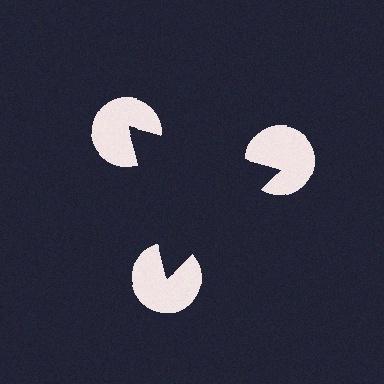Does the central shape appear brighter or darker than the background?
It typically appears slightly darker than the background, even though no actual brightness change is drawn.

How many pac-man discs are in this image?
There are 3 — one at each vertex of the illusory triangle.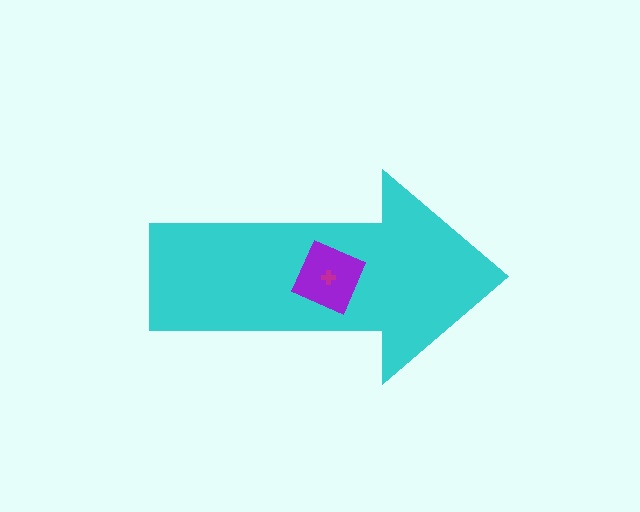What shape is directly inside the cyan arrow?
The purple square.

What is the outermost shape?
The cyan arrow.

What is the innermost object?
The magenta cross.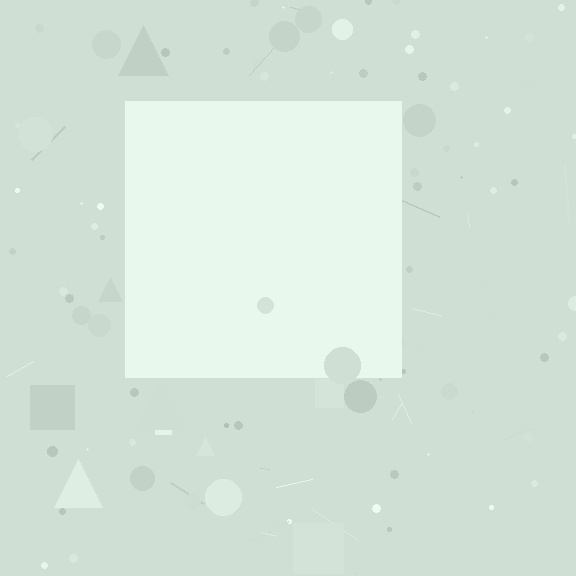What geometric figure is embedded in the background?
A square is embedded in the background.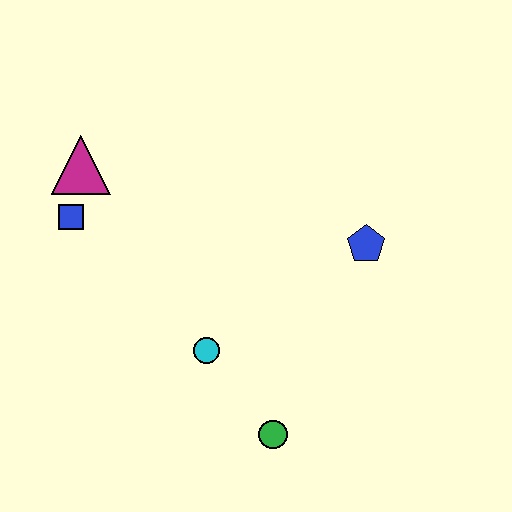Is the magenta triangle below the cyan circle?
No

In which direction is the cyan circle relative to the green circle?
The cyan circle is above the green circle.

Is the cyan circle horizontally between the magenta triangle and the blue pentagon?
Yes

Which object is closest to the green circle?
The cyan circle is closest to the green circle.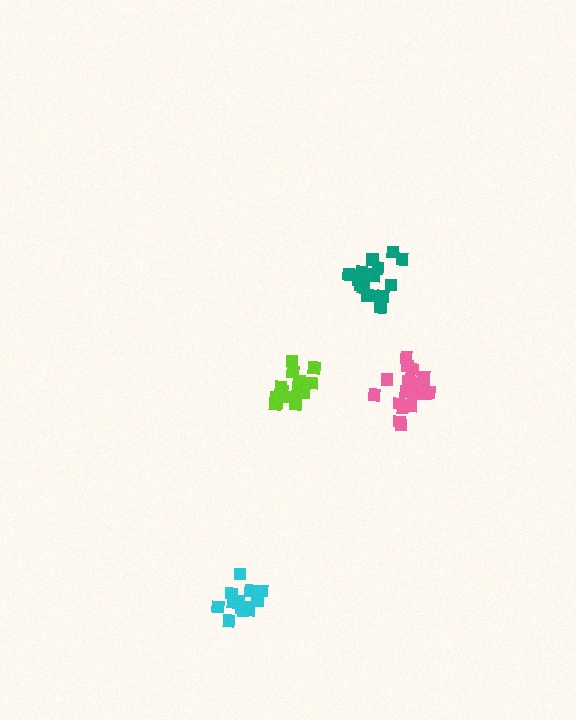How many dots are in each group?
Group 1: 19 dots, Group 2: 16 dots, Group 3: 15 dots, Group 4: 19 dots (69 total).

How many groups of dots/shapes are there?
There are 4 groups.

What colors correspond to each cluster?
The clusters are colored: teal, lime, cyan, pink.